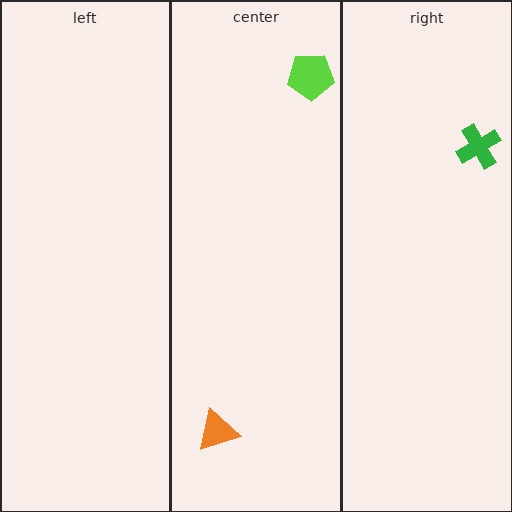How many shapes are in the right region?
1.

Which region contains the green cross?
The right region.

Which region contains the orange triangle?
The center region.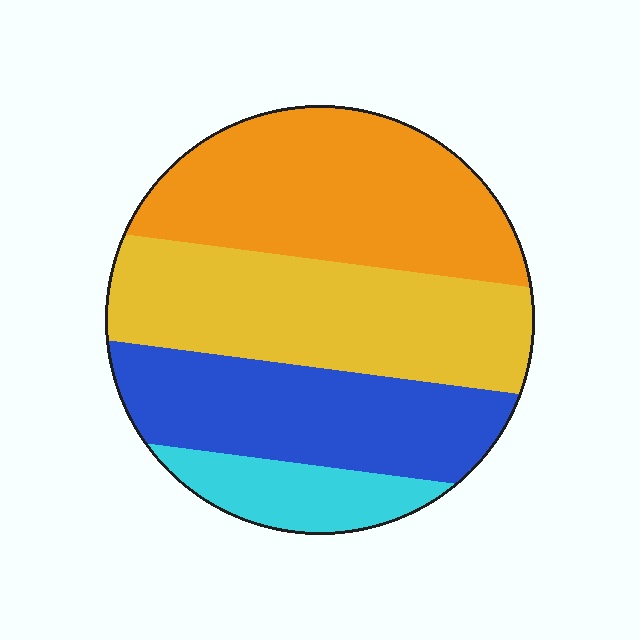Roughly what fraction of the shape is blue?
Blue takes up between a quarter and a half of the shape.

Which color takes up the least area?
Cyan, at roughly 10%.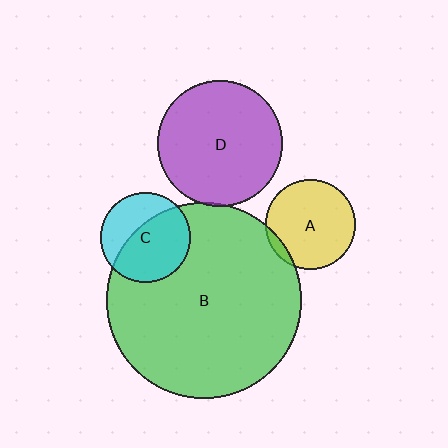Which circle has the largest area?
Circle B (green).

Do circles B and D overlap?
Yes.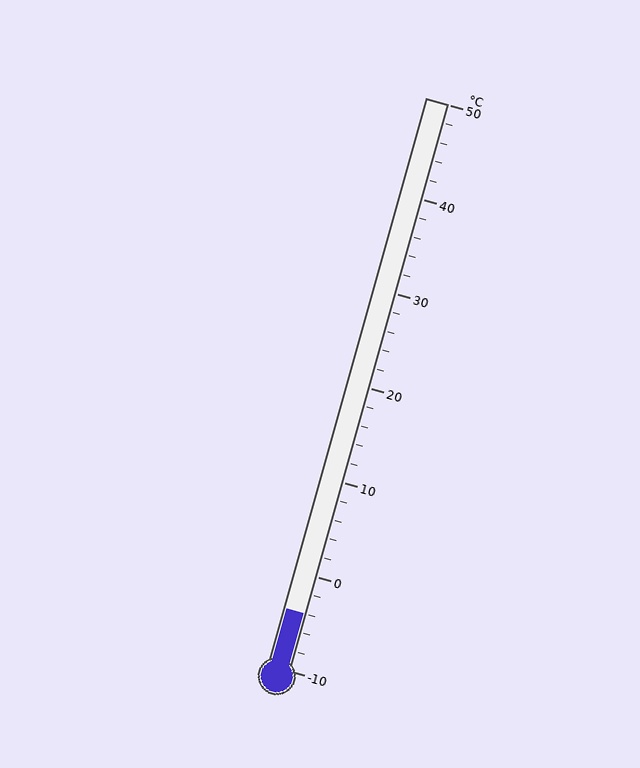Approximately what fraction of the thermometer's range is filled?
The thermometer is filled to approximately 10% of its range.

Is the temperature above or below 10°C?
The temperature is below 10°C.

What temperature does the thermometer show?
The thermometer shows approximately -4°C.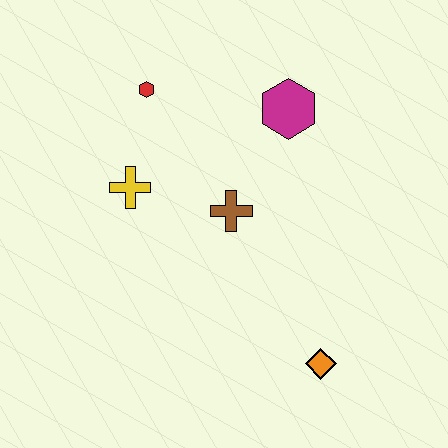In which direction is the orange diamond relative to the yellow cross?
The orange diamond is to the right of the yellow cross.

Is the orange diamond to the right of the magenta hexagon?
Yes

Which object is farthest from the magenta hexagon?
The orange diamond is farthest from the magenta hexagon.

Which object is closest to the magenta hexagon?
The brown cross is closest to the magenta hexagon.